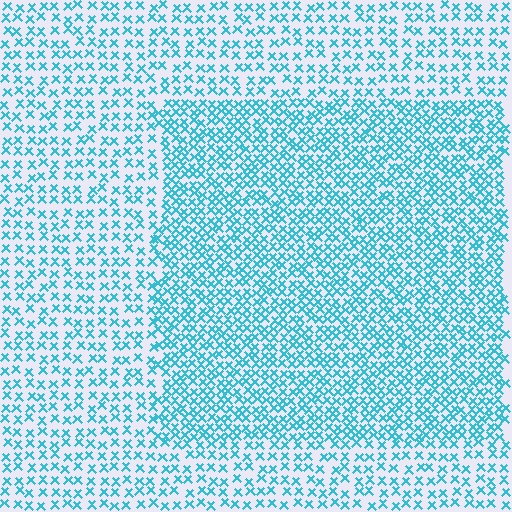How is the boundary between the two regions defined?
The boundary is defined by a change in element density (approximately 1.8x ratio). All elements are the same color, size, and shape.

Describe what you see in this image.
The image contains small cyan elements arranged at two different densities. A rectangle-shaped region is visible where the elements are more densely packed than the surrounding area.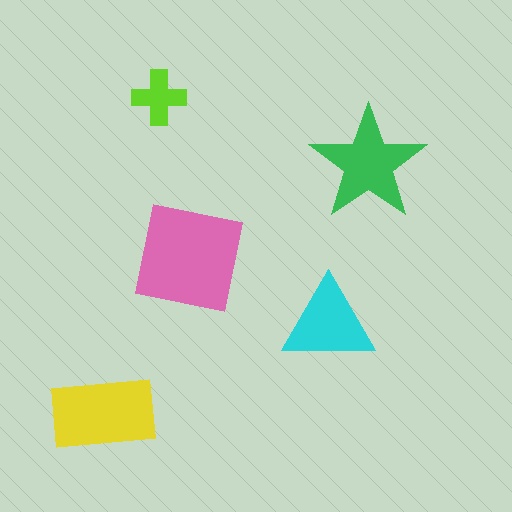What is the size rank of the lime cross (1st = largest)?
5th.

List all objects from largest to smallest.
The pink square, the yellow rectangle, the green star, the cyan triangle, the lime cross.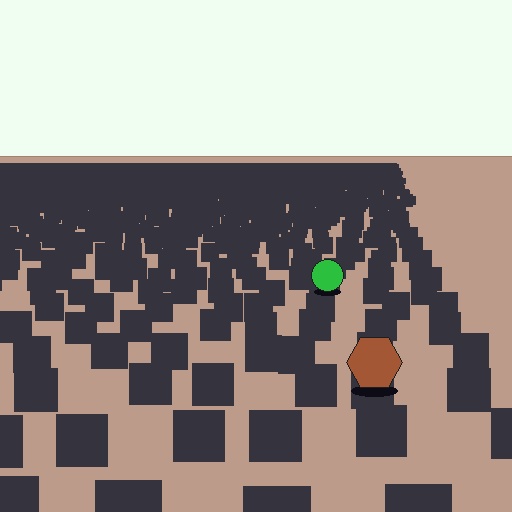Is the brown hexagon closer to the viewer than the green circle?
Yes. The brown hexagon is closer — you can tell from the texture gradient: the ground texture is coarser near it.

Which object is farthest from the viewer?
The green circle is farthest from the viewer. It appears smaller and the ground texture around it is denser.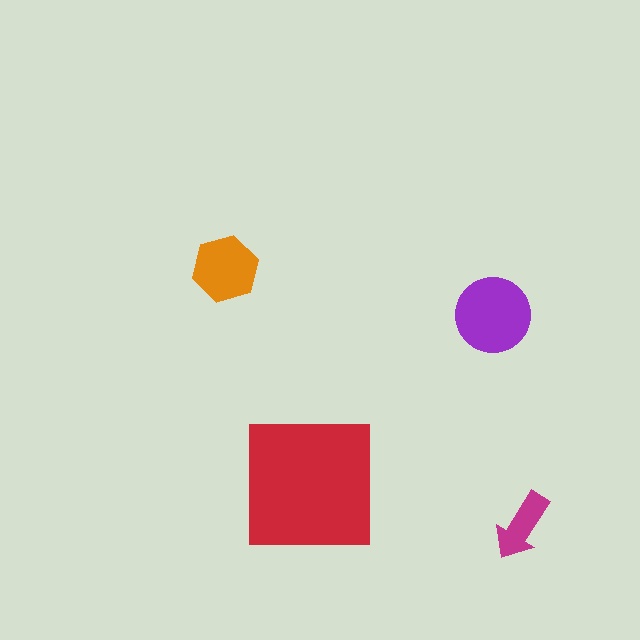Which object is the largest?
The red square.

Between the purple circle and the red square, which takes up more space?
The red square.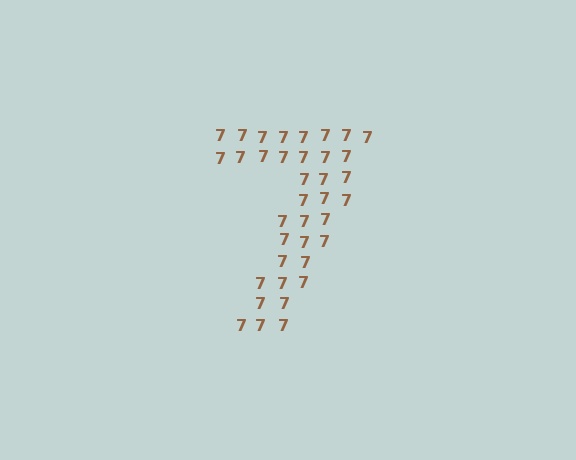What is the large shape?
The large shape is the digit 7.